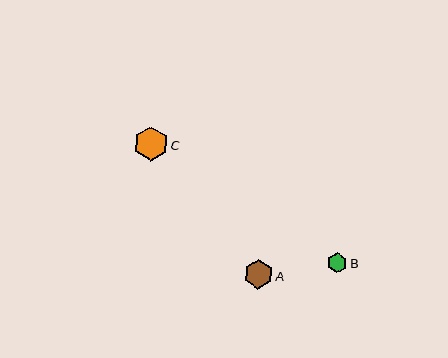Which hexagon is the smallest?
Hexagon B is the smallest with a size of approximately 20 pixels.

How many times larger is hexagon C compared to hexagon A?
Hexagon C is approximately 1.2 times the size of hexagon A.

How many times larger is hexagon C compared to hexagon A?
Hexagon C is approximately 1.2 times the size of hexagon A.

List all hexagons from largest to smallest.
From largest to smallest: C, A, B.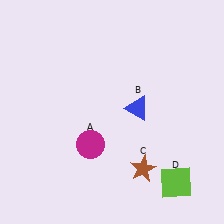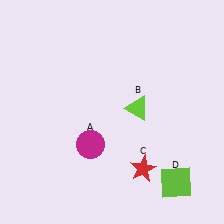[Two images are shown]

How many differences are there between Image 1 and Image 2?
There are 2 differences between the two images.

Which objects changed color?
B changed from blue to lime. C changed from brown to red.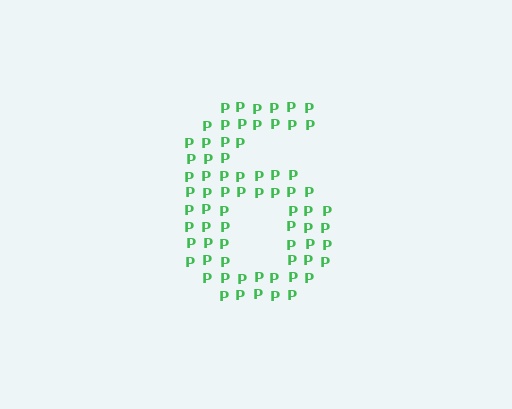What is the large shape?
The large shape is the digit 6.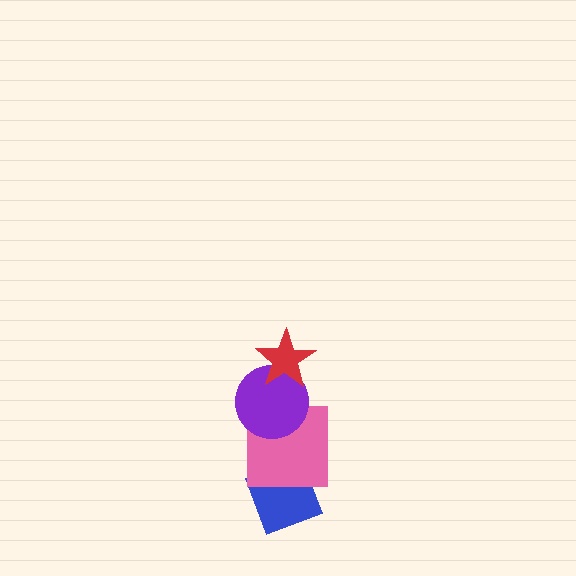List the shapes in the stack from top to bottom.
From top to bottom: the red star, the purple circle, the pink square, the blue diamond.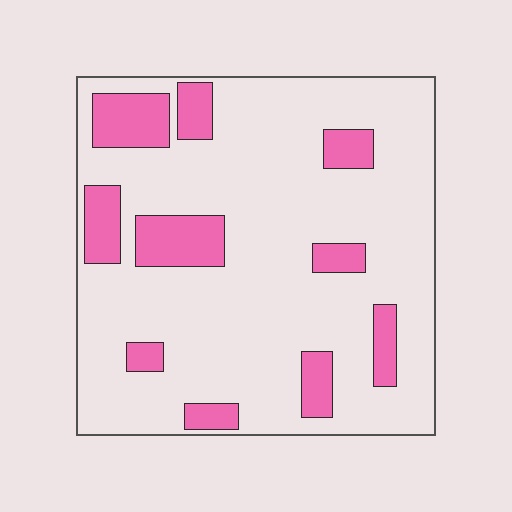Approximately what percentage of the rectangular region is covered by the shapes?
Approximately 20%.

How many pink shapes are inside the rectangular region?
10.